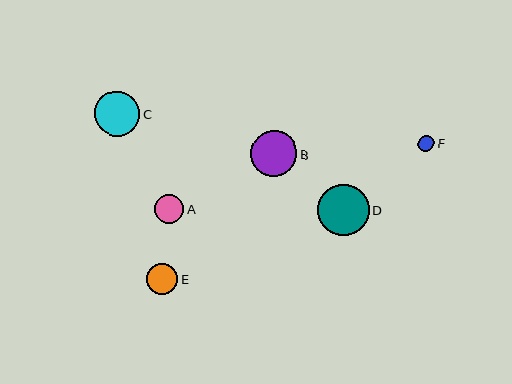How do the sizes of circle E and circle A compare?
Circle E and circle A are approximately the same size.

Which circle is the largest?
Circle D is the largest with a size of approximately 51 pixels.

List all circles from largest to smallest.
From largest to smallest: D, B, C, E, A, F.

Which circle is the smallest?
Circle F is the smallest with a size of approximately 17 pixels.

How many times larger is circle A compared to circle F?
Circle A is approximately 1.7 times the size of circle F.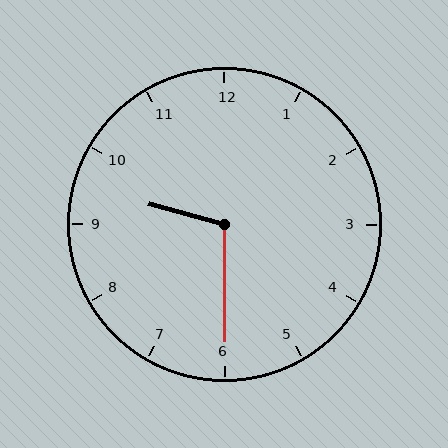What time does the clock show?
9:30.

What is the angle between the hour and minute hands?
Approximately 105 degrees.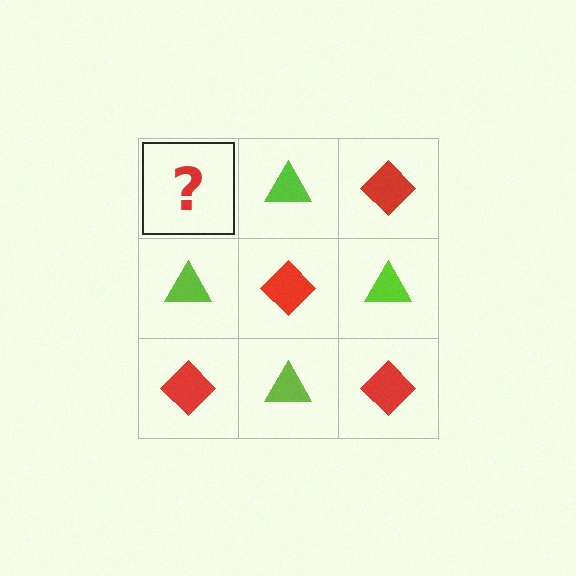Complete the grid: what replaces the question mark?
The question mark should be replaced with a red diamond.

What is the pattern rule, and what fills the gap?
The rule is that it alternates red diamond and lime triangle in a checkerboard pattern. The gap should be filled with a red diamond.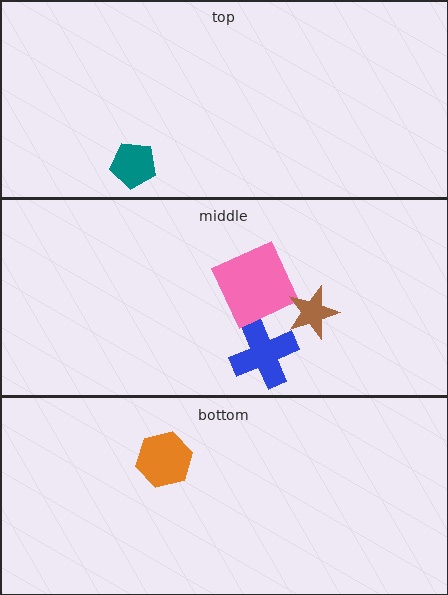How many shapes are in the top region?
1.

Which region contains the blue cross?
The middle region.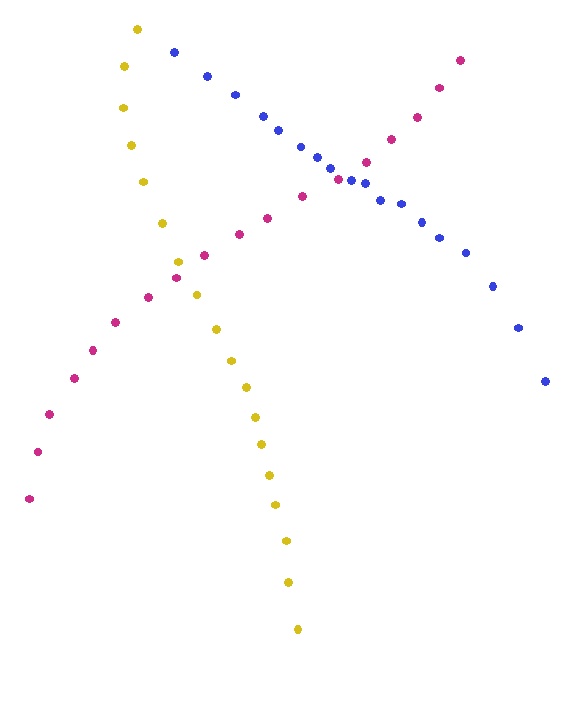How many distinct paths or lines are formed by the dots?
There are 3 distinct paths.